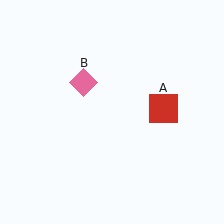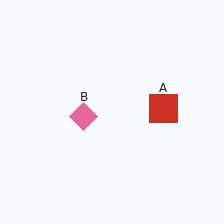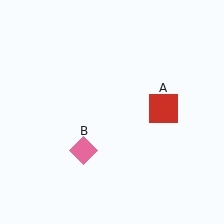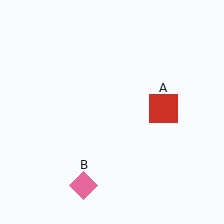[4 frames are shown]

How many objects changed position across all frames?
1 object changed position: pink diamond (object B).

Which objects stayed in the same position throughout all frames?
Red square (object A) remained stationary.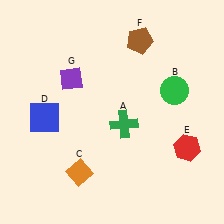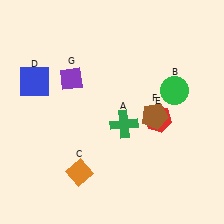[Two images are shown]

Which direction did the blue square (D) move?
The blue square (D) moved up.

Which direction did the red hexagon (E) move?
The red hexagon (E) moved up.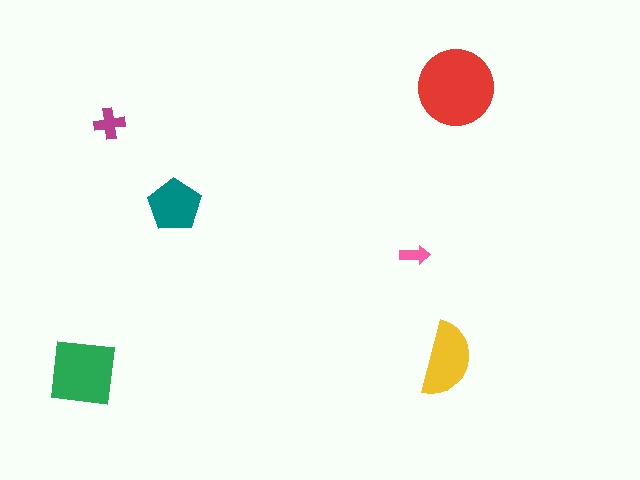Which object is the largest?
The red circle.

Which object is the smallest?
The pink arrow.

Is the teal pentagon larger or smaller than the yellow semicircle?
Smaller.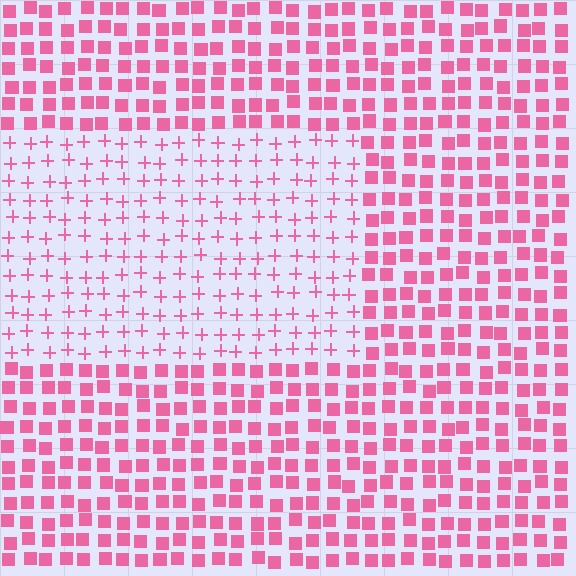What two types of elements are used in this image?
The image uses plus signs inside the rectangle region and squares outside it.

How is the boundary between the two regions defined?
The boundary is defined by a change in element shape: plus signs inside vs. squares outside. All elements share the same color and spacing.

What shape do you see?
I see a rectangle.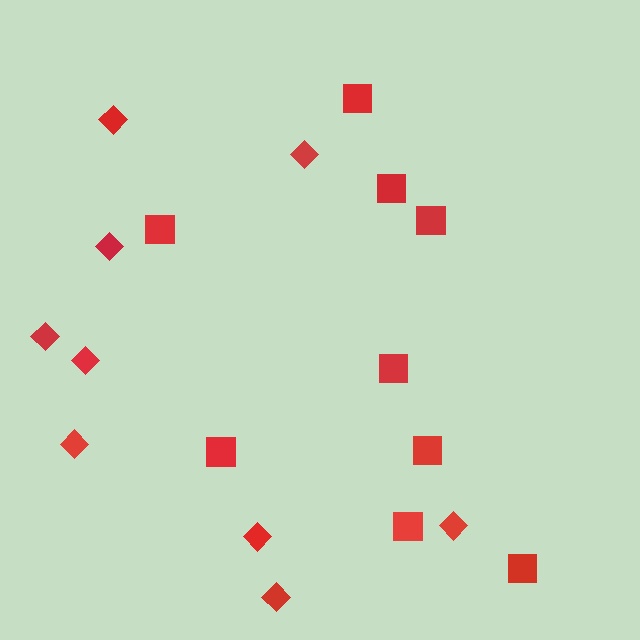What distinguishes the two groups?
There are 2 groups: one group of diamonds (9) and one group of squares (9).